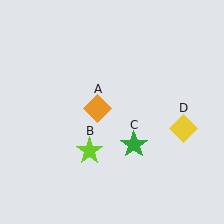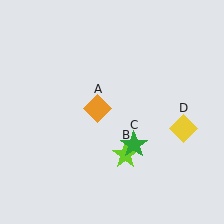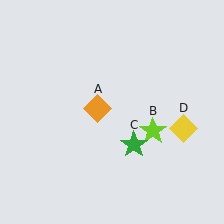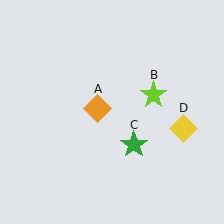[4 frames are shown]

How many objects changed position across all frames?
1 object changed position: lime star (object B).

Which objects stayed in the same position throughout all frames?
Orange diamond (object A) and green star (object C) and yellow diamond (object D) remained stationary.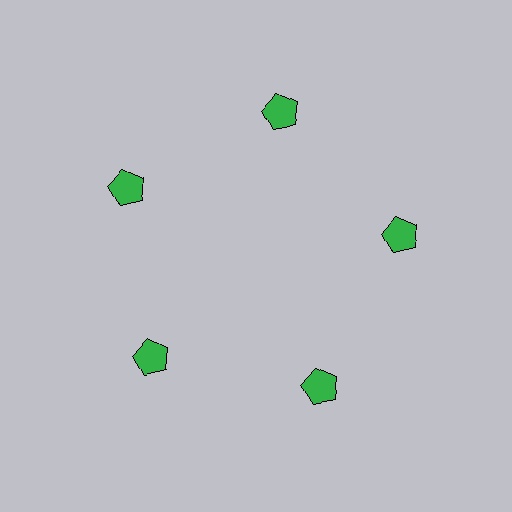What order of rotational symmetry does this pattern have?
This pattern has 5-fold rotational symmetry.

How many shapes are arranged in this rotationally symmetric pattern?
There are 5 shapes, arranged in 5 groups of 1.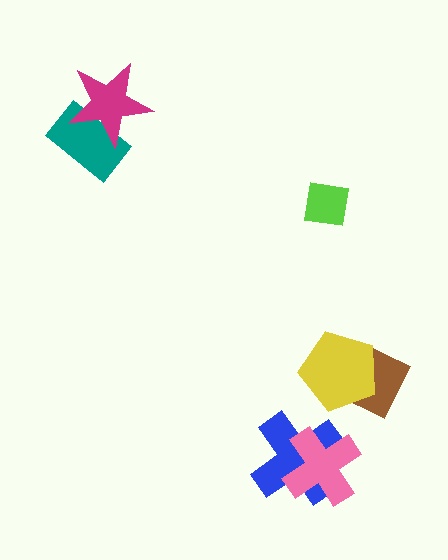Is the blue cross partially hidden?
Yes, it is partially covered by another shape.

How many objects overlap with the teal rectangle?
1 object overlaps with the teal rectangle.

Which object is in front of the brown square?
The yellow pentagon is in front of the brown square.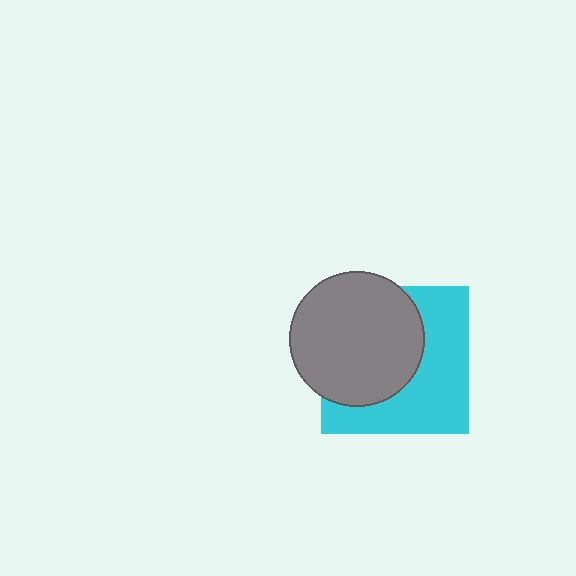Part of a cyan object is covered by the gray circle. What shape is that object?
It is a square.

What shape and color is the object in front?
The object in front is a gray circle.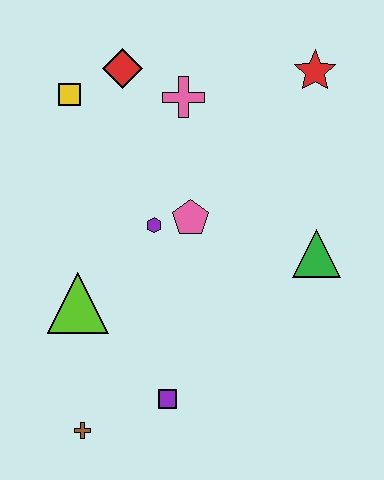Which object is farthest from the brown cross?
The red star is farthest from the brown cross.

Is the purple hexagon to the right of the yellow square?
Yes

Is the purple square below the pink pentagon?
Yes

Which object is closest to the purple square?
The brown cross is closest to the purple square.